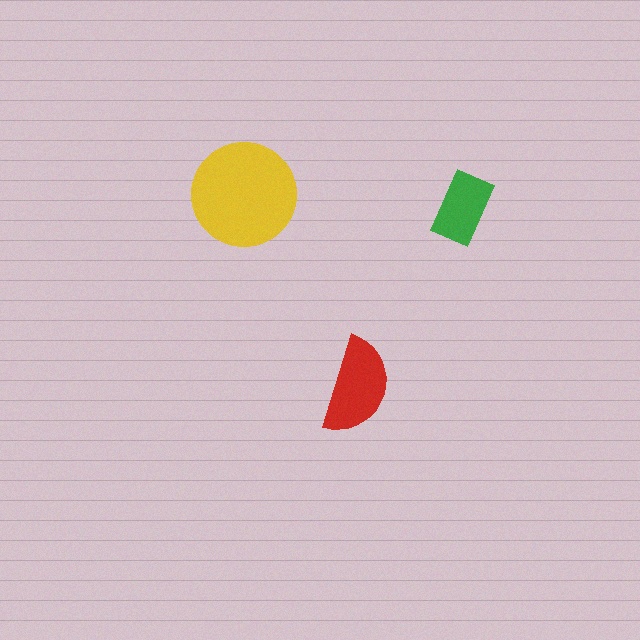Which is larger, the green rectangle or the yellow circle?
The yellow circle.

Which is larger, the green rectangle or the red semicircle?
The red semicircle.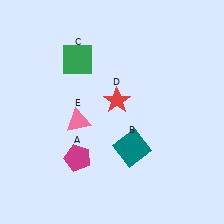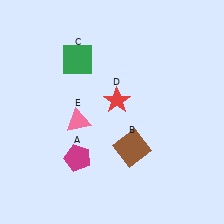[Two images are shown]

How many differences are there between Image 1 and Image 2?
There is 1 difference between the two images.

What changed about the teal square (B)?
In Image 1, B is teal. In Image 2, it changed to brown.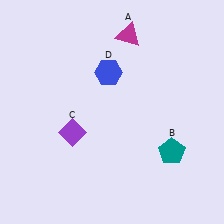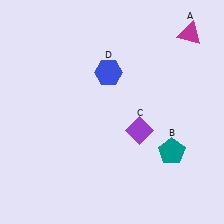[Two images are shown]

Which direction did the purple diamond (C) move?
The purple diamond (C) moved right.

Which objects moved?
The objects that moved are: the magenta triangle (A), the purple diamond (C).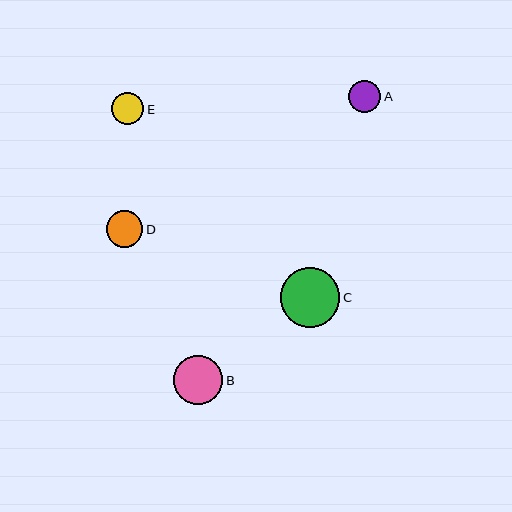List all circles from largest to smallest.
From largest to smallest: C, B, D, A, E.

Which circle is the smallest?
Circle E is the smallest with a size of approximately 32 pixels.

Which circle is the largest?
Circle C is the largest with a size of approximately 60 pixels.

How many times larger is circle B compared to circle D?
Circle B is approximately 1.4 times the size of circle D.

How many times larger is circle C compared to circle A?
Circle C is approximately 1.8 times the size of circle A.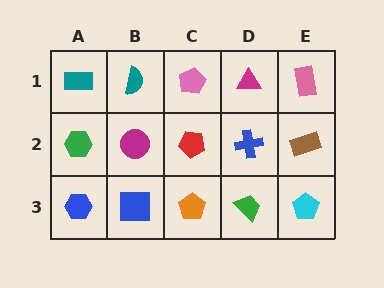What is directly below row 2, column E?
A cyan pentagon.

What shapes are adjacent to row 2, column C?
A pink pentagon (row 1, column C), an orange pentagon (row 3, column C), a magenta circle (row 2, column B), a blue cross (row 2, column D).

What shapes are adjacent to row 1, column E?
A brown rectangle (row 2, column E), a magenta triangle (row 1, column D).